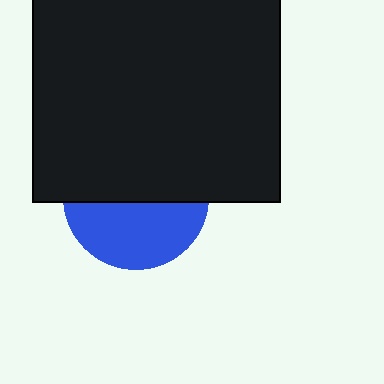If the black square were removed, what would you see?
You would see the complete blue circle.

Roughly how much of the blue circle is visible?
A small part of it is visible (roughly 44%).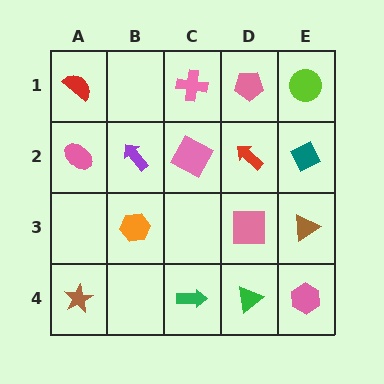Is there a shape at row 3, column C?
No, that cell is empty.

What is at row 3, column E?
A brown triangle.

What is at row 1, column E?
A lime circle.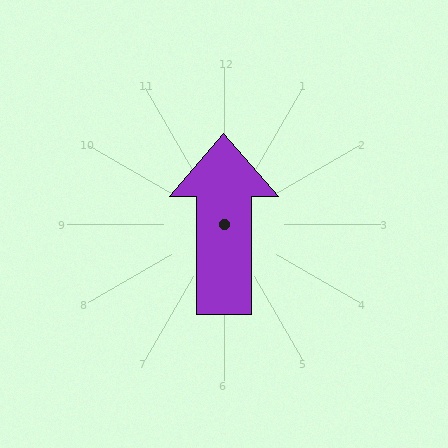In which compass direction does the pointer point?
North.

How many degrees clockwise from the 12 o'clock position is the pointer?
Approximately 360 degrees.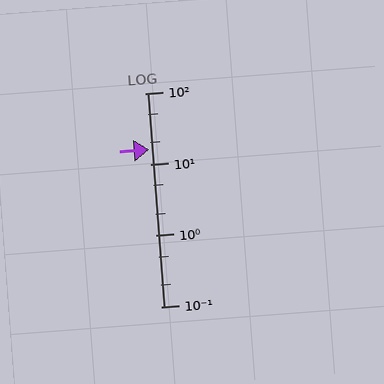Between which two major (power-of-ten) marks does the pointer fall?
The pointer is between 10 and 100.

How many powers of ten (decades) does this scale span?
The scale spans 3 decades, from 0.1 to 100.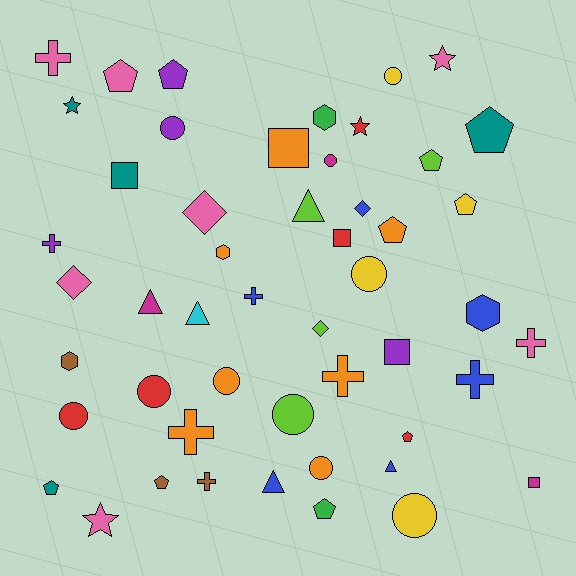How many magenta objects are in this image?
There are 3 magenta objects.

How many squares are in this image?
There are 5 squares.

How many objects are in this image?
There are 50 objects.